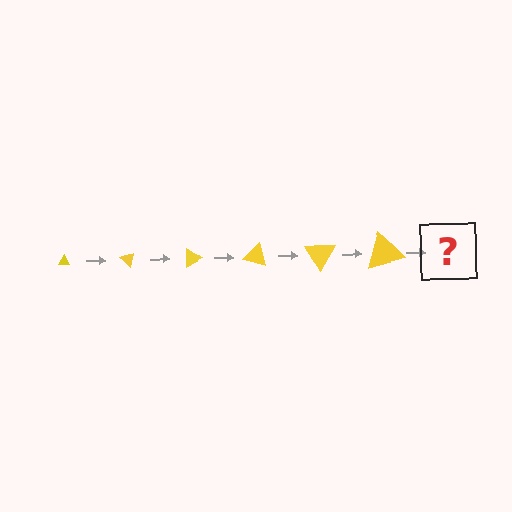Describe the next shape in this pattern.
It should be a triangle, larger than the previous one and rotated 270 degrees from the start.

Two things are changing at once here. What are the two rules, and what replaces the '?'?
The two rules are that the triangle grows larger each step and it rotates 45 degrees each step. The '?' should be a triangle, larger than the previous one and rotated 270 degrees from the start.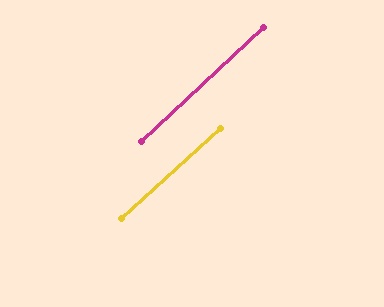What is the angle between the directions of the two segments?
Approximately 1 degree.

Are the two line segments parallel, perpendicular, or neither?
Parallel — their directions differ by only 0.7°.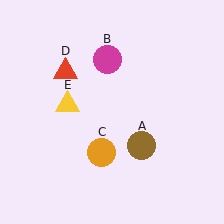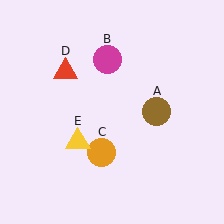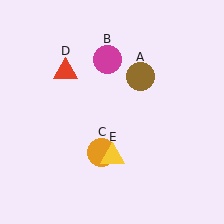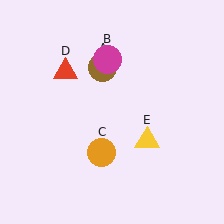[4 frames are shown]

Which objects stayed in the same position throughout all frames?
Magenta circle (object B) and orange circle (object C) and red triangle (object D) remained stationary.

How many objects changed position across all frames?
2 objects changed position: brown circle (object A), yellow triangle (object E).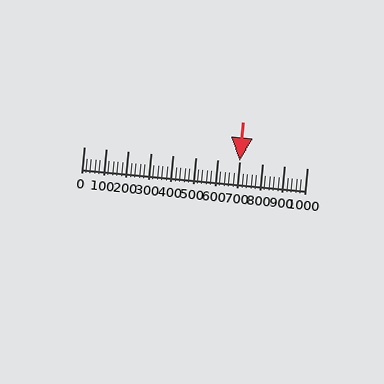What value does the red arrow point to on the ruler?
The red arrow points to approximately 700.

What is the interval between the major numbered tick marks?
The major tick marks are spaced 100 units apart.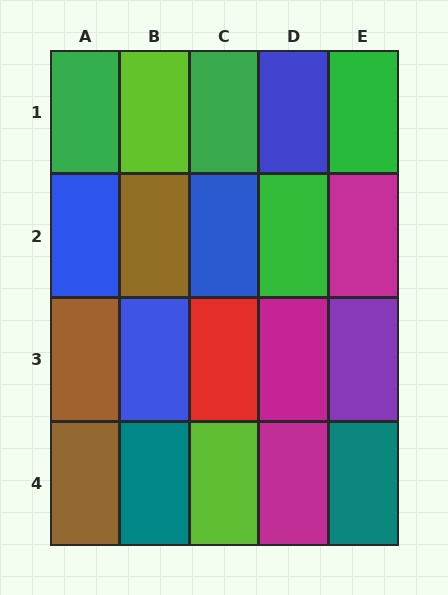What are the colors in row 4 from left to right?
Brown, teal, lime, magenta, teal.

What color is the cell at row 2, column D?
Green.